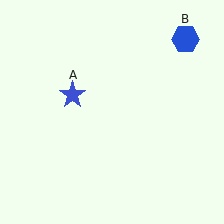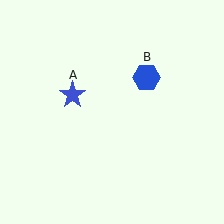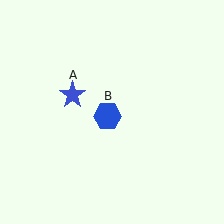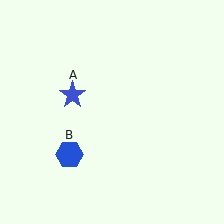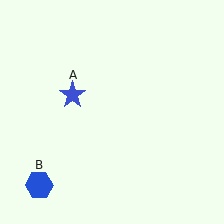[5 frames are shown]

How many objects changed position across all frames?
1 object changed position: blue hexagon (object B).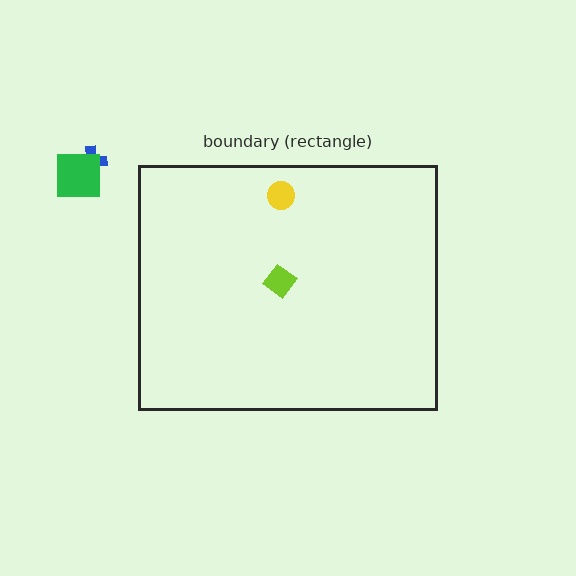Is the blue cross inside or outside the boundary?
Outside.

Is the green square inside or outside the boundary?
Outside.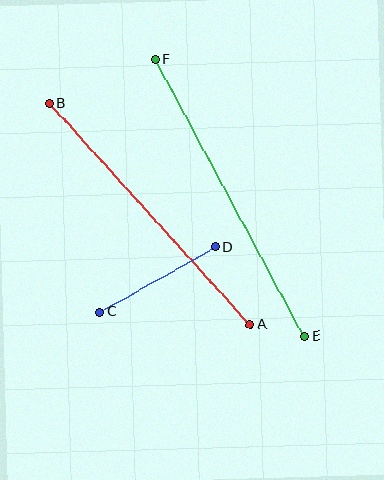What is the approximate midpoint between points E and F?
The midpoint is at approximately (230, 198) pixels.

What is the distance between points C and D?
The distance is approximately 132 pixels.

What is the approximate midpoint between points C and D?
The midpoint is at approximately (158, 280) pixels.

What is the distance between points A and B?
The distance is approximately 299 pixels.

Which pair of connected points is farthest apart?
Points E and F are farthest apart.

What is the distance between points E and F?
The distance is approximately 315 pixels.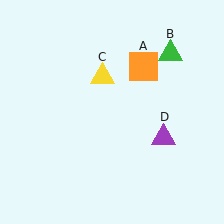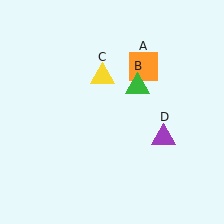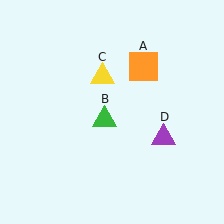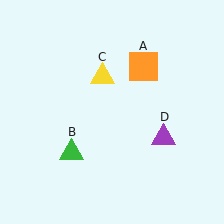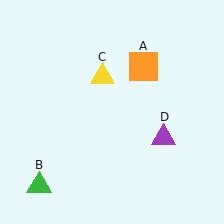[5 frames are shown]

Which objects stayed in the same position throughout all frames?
Orange square (object A) and yellow triangle (object C) and purple triangle (object D) remained stationary.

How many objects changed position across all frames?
1 object changed position: green triangle (object B).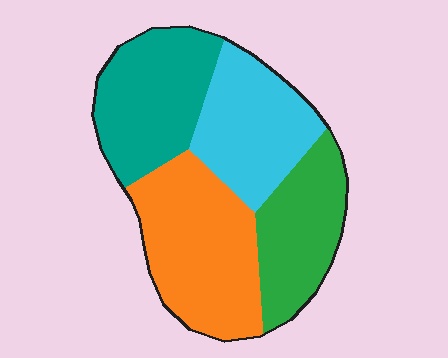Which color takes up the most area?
Orange, at roughly 30%.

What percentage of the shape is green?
Green covers 21% of the shape.